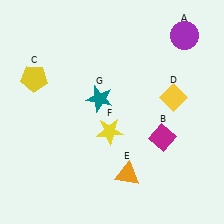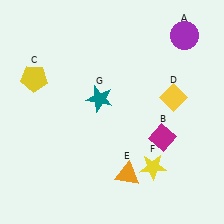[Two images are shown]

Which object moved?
The yellow star (F) moved right.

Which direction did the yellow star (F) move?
The yellow star (F) moved right.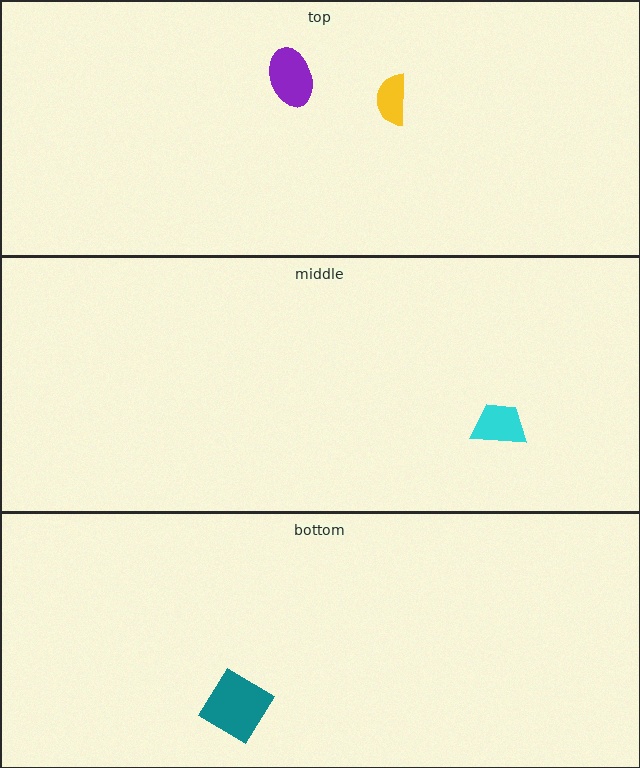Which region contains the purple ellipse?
The top region.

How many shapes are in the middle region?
1.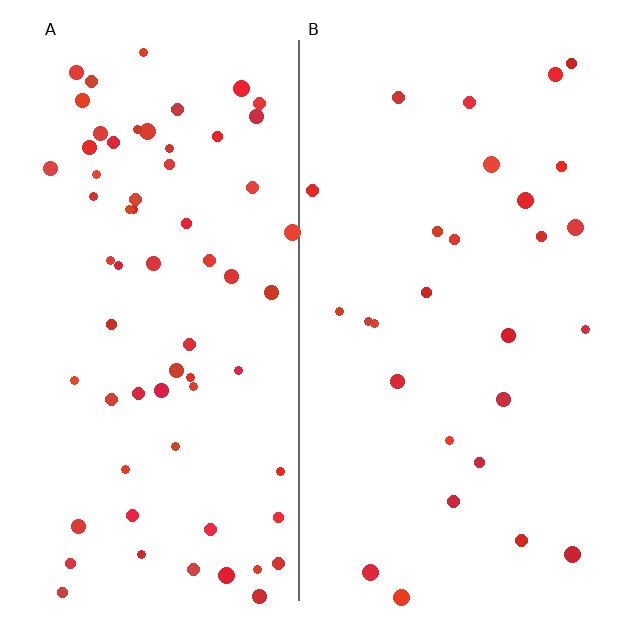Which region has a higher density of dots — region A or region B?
A (the left).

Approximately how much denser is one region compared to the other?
Approximately 2.4× — region A over region B.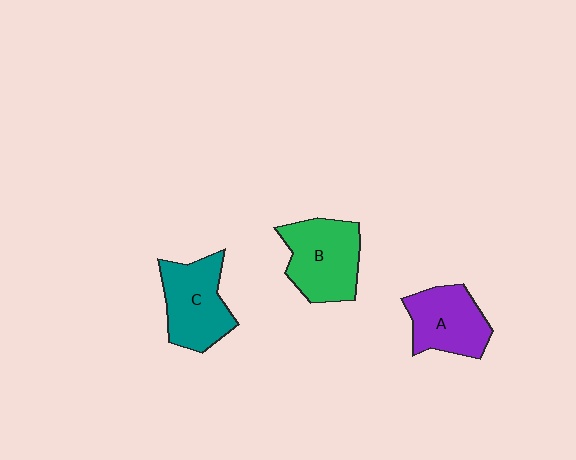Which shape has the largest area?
Shape B (green).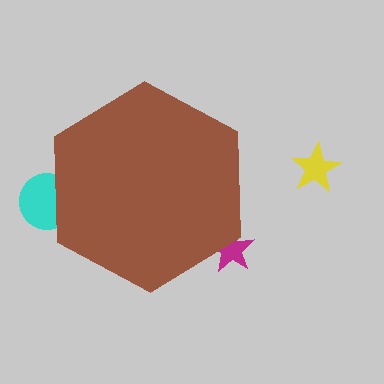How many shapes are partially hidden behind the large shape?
2 shapes are partially hidden.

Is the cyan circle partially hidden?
Yes, the cyan circle is partially hidden behind the brown hexagon.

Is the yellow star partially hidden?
No, the yellow star is fully visible.